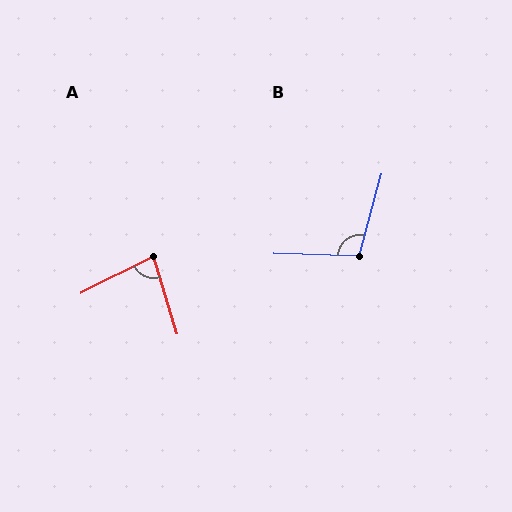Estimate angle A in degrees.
Approximately 80 degrees.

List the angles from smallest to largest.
A (80°), B (104°).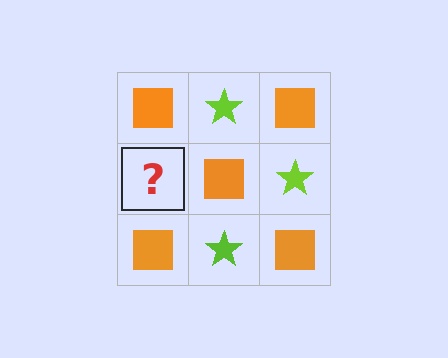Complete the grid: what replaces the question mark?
The question mark should be replaced with a lime star.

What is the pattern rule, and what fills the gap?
The rule is that it alternates orange square and lime star in a checkerboard pattern. The gap should be filled with a lime star.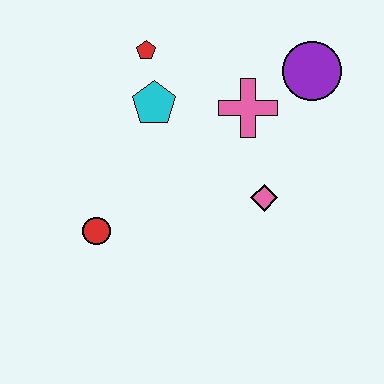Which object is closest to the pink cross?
The purple circle is closest to the pink cross.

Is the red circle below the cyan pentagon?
Yes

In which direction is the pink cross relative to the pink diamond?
The pink cross is above the pink diamond.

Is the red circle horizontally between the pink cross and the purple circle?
No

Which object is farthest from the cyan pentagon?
The purple circle is farthest from the cyan pentagon.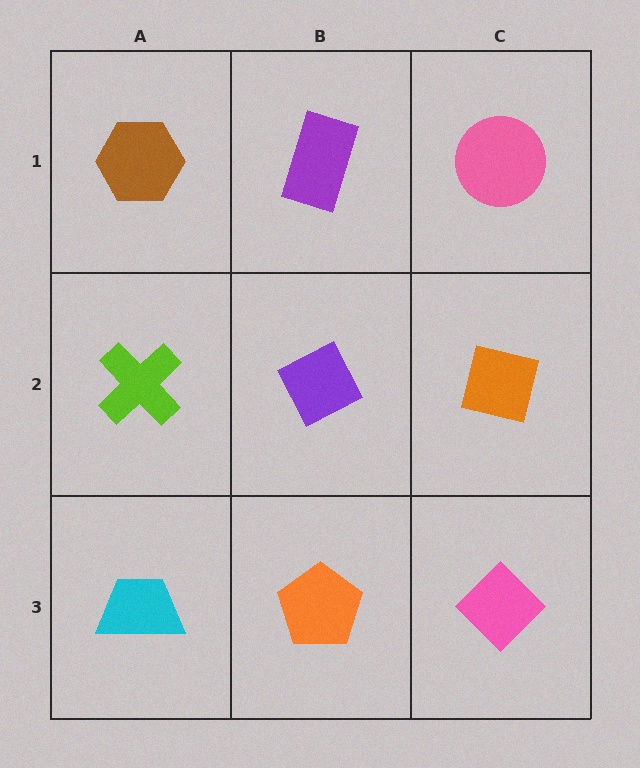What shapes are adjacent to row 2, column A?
A brown hexagon (row 1, column A), a cyan trapezoid (row 3, column A), a purple diamond (row 2, column B).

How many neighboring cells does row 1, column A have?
2.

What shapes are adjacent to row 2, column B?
A purple rectangle (row 1, column B), an orange pentagon (row 3, column B), a lime cross (row 2, column A), an orange square (row 2, column C).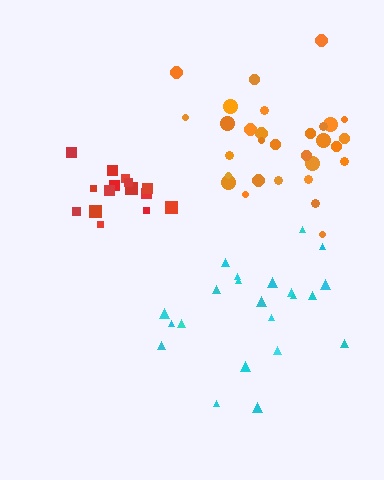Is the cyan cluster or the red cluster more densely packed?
Red.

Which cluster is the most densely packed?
Red.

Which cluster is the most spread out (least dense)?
Cyan.